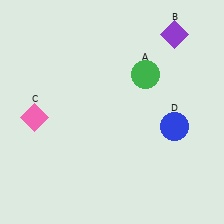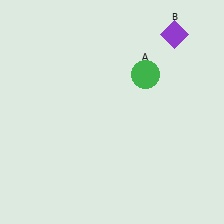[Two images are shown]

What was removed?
The blue circle (D), the pink diamond (C) were removed in Image 2.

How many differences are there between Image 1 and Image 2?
There are 2 differences between the two images.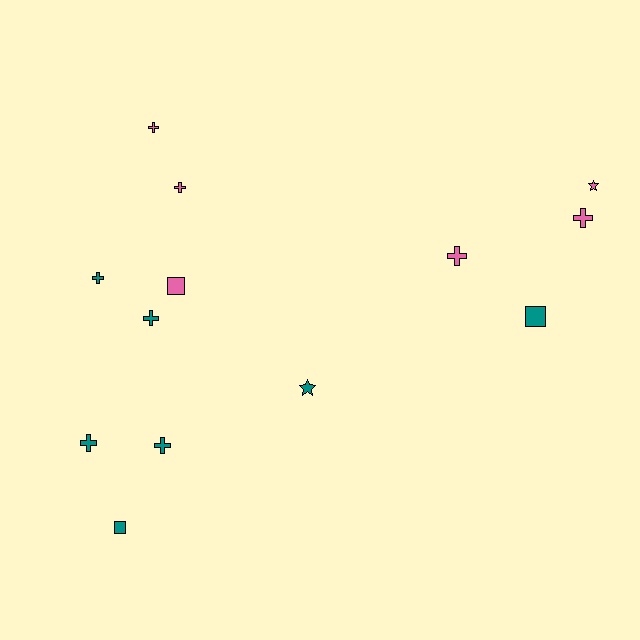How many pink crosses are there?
There are 4 pink crosses.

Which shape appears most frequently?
Cross, with 8 objects.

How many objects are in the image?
There are 13 objects.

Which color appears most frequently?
Teal, with 7 objects.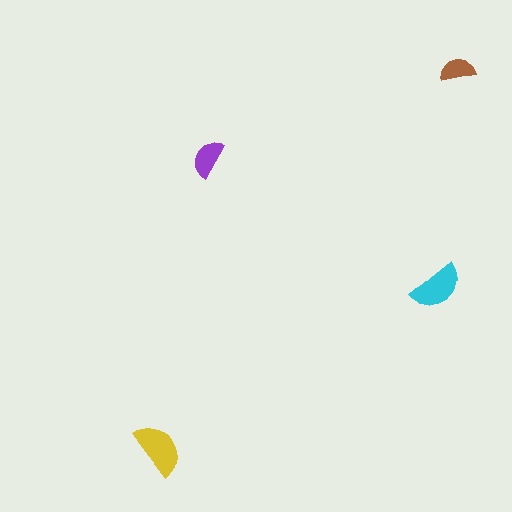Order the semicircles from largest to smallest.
the yellow one, the cyan one, the purple one, the brown one.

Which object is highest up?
The brown semicircle is topmost.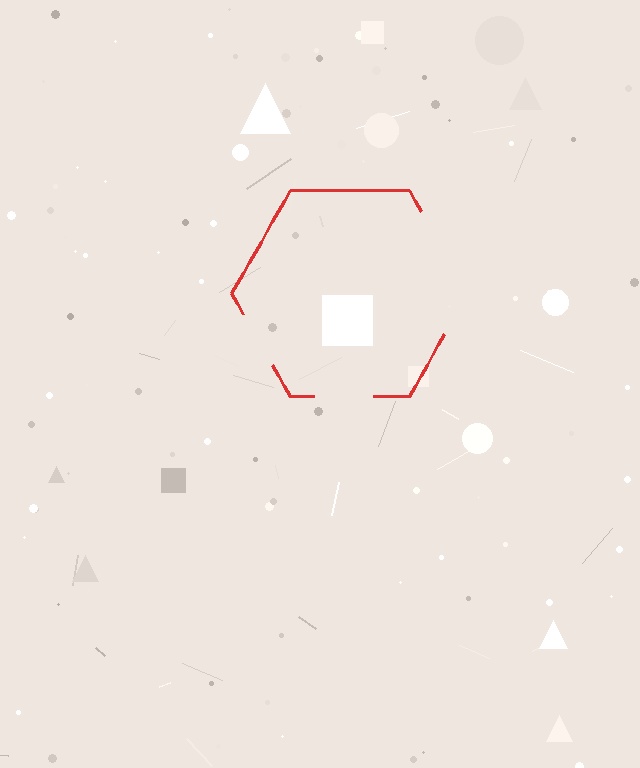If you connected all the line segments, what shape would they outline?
They would outline a hexagon.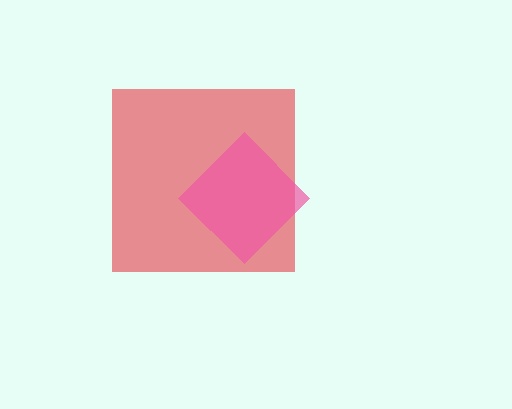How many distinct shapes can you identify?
There are 2 distinct shapes: a red square, a pink diamond.